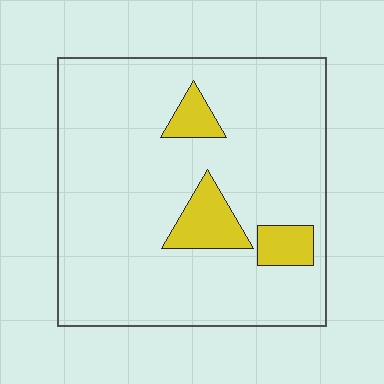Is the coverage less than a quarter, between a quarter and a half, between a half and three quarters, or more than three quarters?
Less than a quarter.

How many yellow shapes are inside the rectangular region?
3.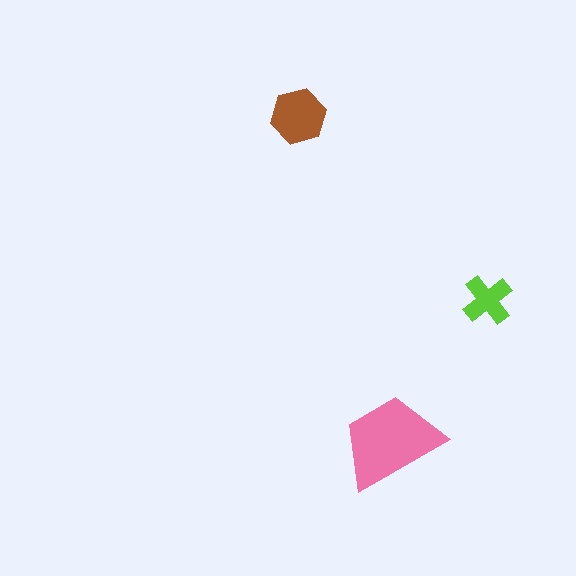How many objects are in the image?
There are 3 objects in the image.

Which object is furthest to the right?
The lime cross is rightmost.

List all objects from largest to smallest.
The pink trapezoid, the brown hexagon, the lime cross.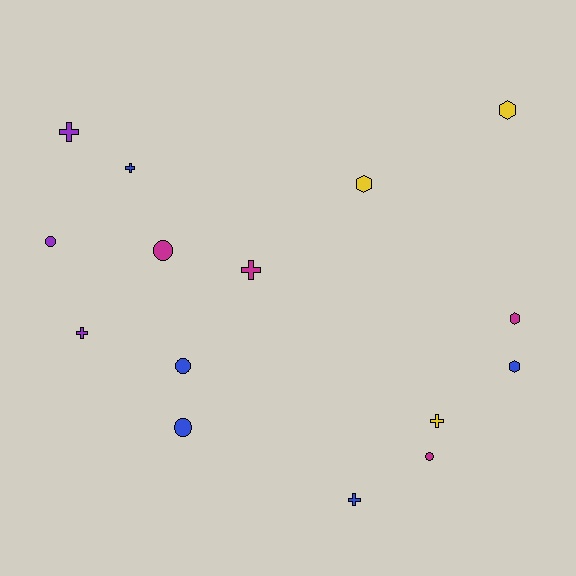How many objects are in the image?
There are 15 objects.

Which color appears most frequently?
Blue, with 5 objects.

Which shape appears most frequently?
Cross, with 6 objects.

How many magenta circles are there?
There are 2 magenta circles.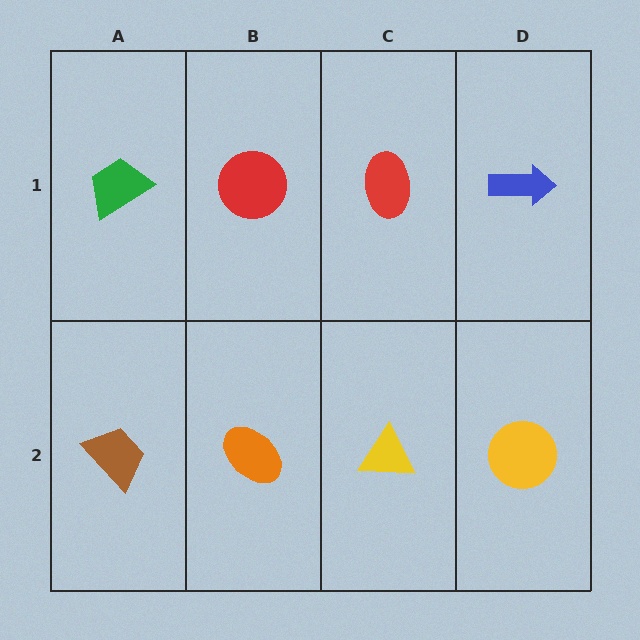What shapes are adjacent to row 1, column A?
A brown trapezoid (row 2, column A), a red circle (row 1, column B).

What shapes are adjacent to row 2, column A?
A green trapezoid (row 1, column A), an orange ellipse (row 2, column B).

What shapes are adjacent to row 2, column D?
A blue arrow (row 1, column D), a yellow triangle (row 2, column C).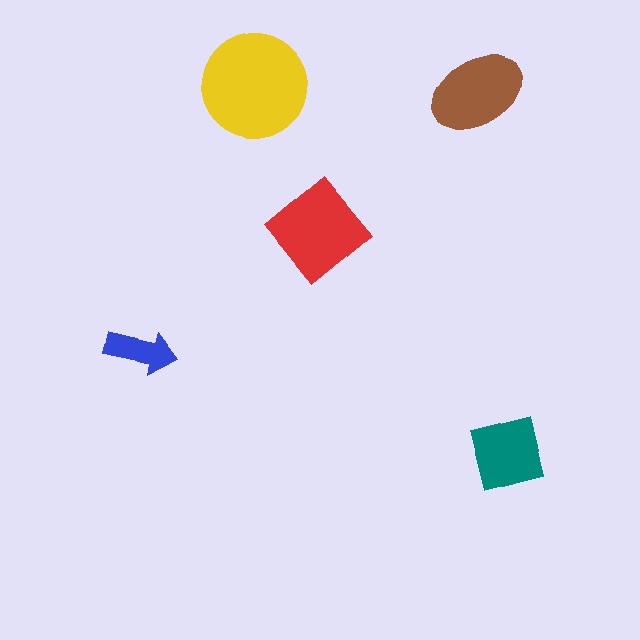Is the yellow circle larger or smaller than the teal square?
Larger.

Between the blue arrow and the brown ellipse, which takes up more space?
The brown ellipse.